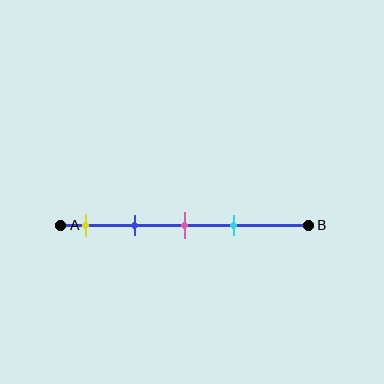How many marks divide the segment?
There are 4 marks dividing the segment.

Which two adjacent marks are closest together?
The pink and cyan marks are the closest adjacent pair.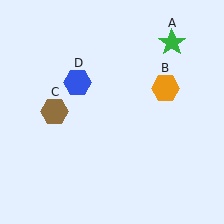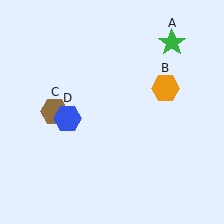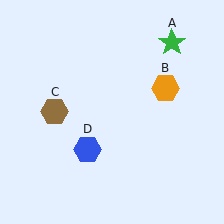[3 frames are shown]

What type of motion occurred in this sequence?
The blue hexagon (object D) rotated counterclockwise around the center of the scene.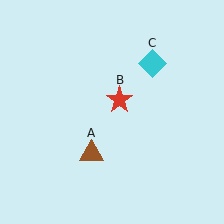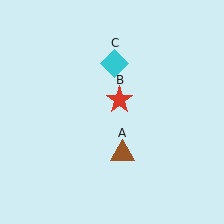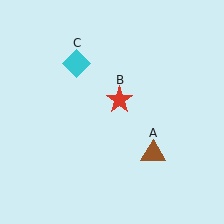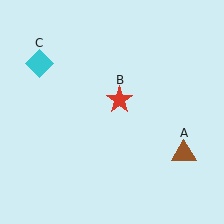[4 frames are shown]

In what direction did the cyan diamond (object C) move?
The cyan diamond (object C) moved left.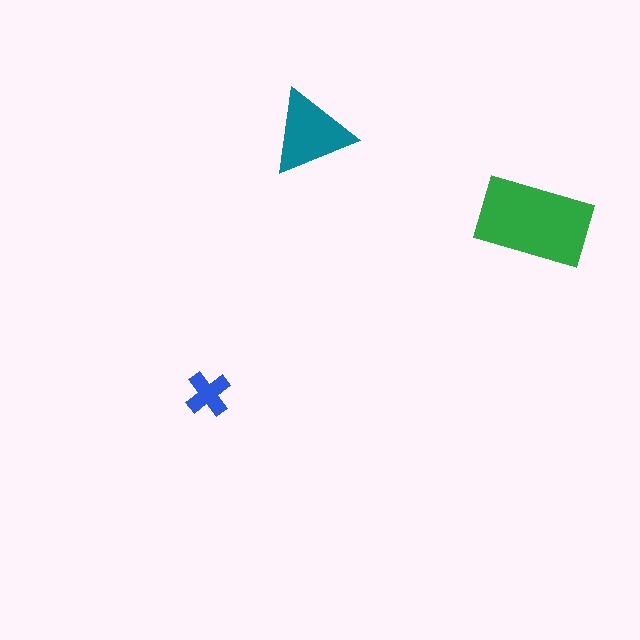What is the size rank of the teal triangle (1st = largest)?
2nd.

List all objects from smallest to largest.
The blue cross, the teal triangle, the green rectangle.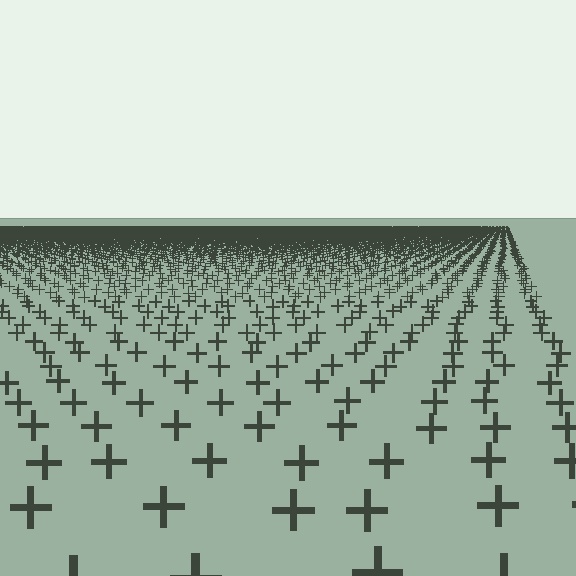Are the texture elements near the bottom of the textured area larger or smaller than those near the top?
Larger. Near the bottom, elements are closer to the viewer and appear at a bigger on-screen size.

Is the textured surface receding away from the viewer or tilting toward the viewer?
The surface is receding away from the viewer. Texture elements get smaller and denser toward the top.